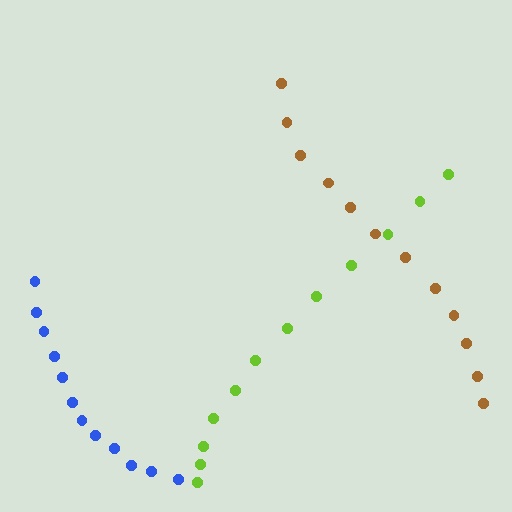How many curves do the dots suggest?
There are 3 distinct paths.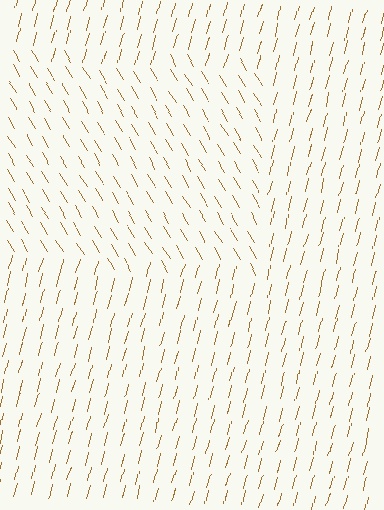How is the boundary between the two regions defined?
The boundary is defined purely by a change in line orientation (approximately 45 degrees difference). All lines are the same color and thickness.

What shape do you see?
I see a rectangle.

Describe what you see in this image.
The image is filled with small brown line segments. A rectangle region in the image has lines oriented differently from the surrounding lines, creating a visible texture boundary.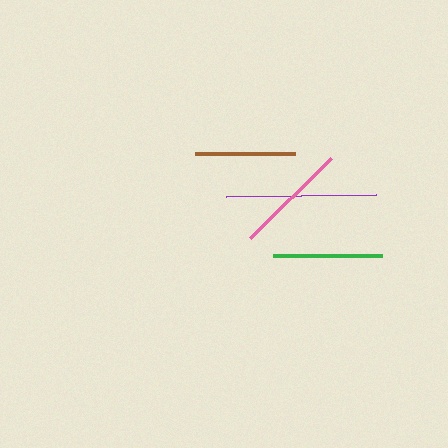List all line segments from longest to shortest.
From longest to shortest: purple, pink, green, brown.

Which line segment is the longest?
The purple line is the longest at approximately 149 pixels.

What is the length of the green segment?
The green segment is approximately 109 pixels long.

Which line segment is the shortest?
The brown line is the shortest at approximately 100 pixels.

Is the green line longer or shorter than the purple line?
The purple line is longer than the green line.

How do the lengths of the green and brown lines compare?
The green and brown lines are approximately the same length.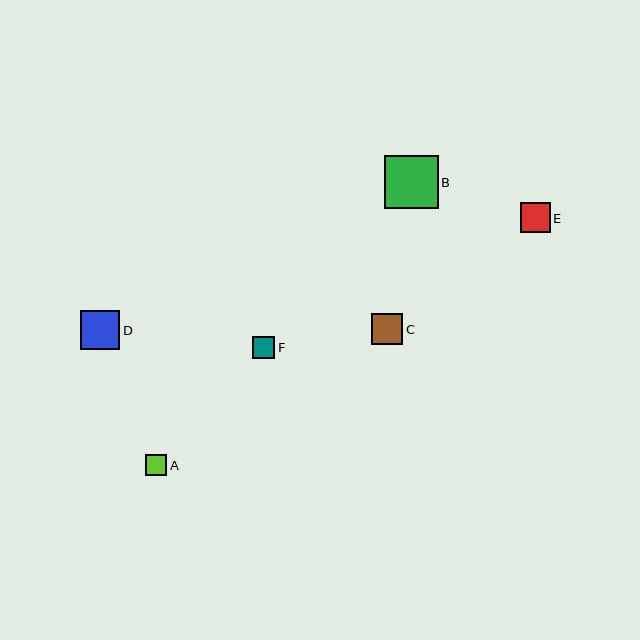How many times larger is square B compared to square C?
Square B is approximately 1.7 times the size of square C.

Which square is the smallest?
Square A is the smallest with a size of approximately 21 pixels.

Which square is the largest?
Square B is the largest with a size of approximately 53 pixels.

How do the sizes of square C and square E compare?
Square C and square E are approximately the same size.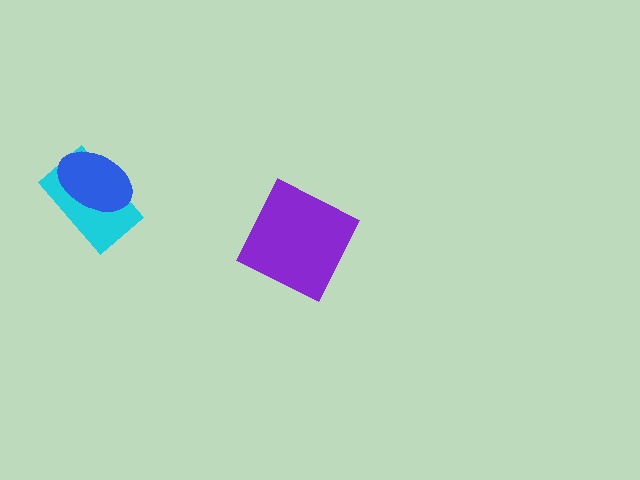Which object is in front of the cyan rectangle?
The blue ellipse is in front of the cyan rectangle.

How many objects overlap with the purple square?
0 objects overlap with the purple square.